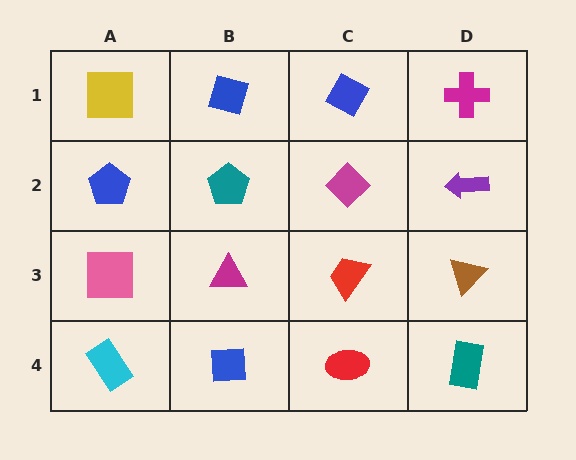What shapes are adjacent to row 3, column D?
A purple arrow (row 2, column D), a teal rectangle (row 4, column D), a red trapezoid (row 3, column C).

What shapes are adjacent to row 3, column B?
A teal pentagon (row 2, column B), a blue square (row 4, column B), a pink square (row 3, column A), a red trapezoid (row 3, column C).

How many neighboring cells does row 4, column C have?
3.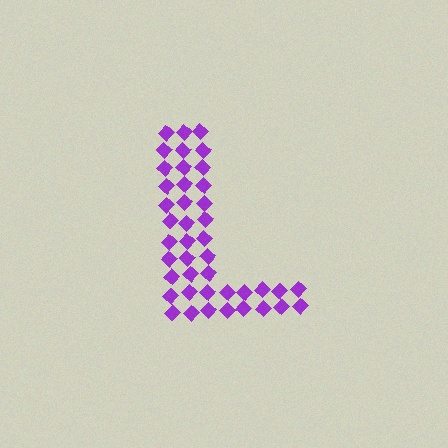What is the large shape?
The large shape is the letter L.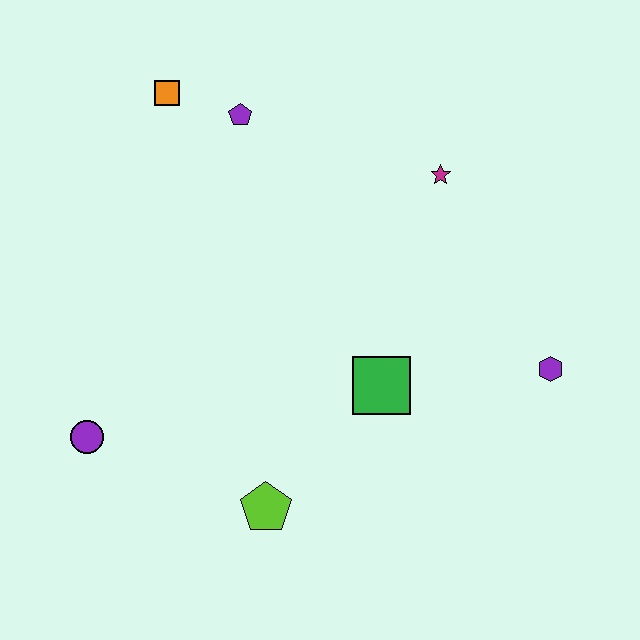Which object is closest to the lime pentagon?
The green square is closest to the lime pentagon.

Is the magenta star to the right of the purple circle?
Yes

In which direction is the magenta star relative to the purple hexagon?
The magenta star is above the purple hexagon.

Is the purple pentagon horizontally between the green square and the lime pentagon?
No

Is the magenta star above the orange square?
No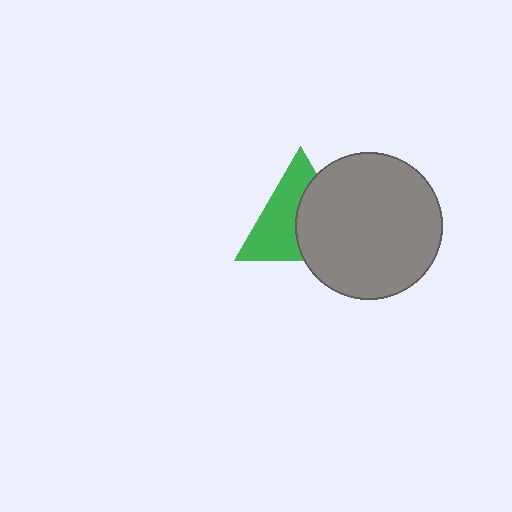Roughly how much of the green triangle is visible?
About half of it is visible (roughly 53%).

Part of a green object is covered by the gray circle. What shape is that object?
It is a triangle.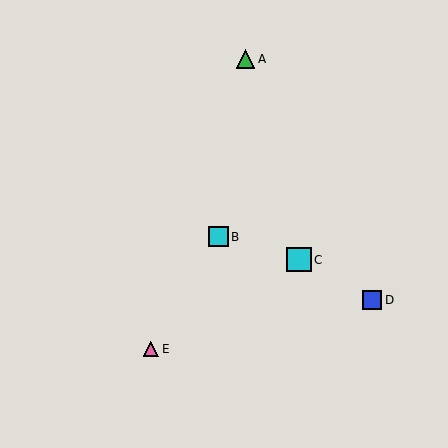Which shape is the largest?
The cyan square (labeled C) is the largest.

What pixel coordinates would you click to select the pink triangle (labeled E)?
Click at (151, 349) to select the pink triangle E.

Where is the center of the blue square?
The center of the blue square is at (372, 300).